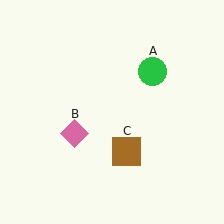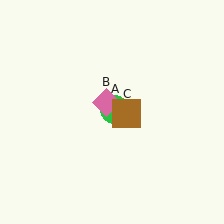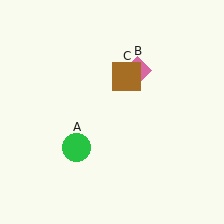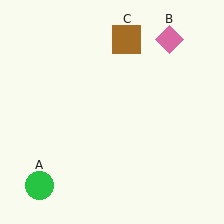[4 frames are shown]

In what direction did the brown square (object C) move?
The brown square (object C) moved up.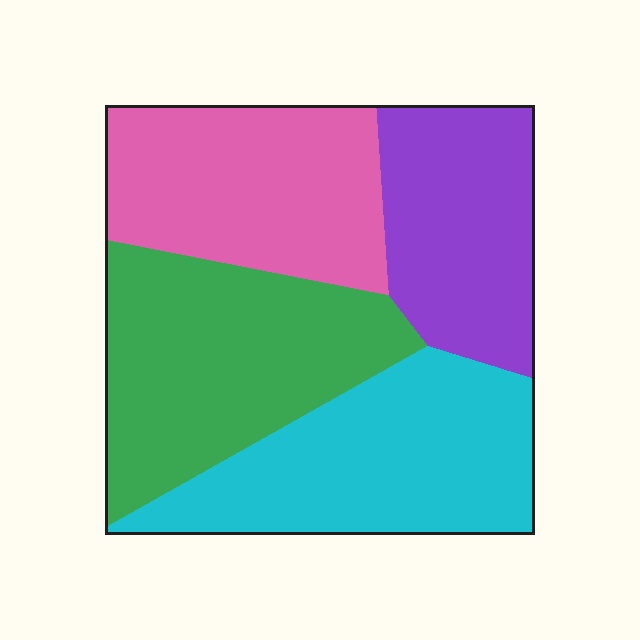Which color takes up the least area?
Purple, at roughly 20%.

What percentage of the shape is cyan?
Cyan takes up about one quarter (1/4) of the shape.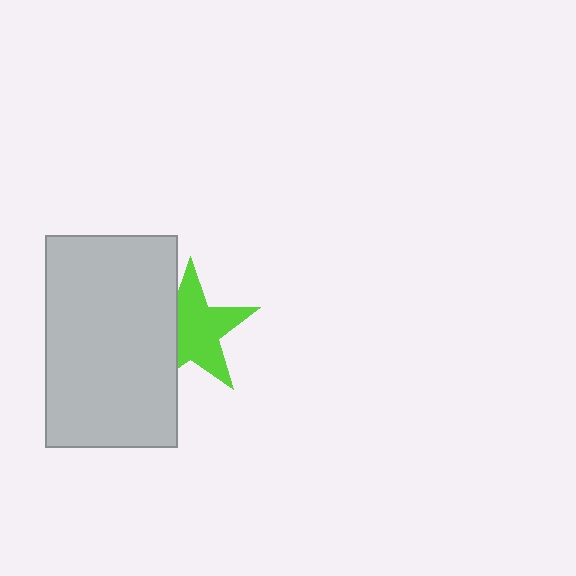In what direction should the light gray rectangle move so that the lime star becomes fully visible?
The light gray rectangle should move left. That is the shortest direction to clear the overlap and leave the lime star fully visible.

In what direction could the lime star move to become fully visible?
The lime star could move right. That would shift it out from behind the light gray rectangle entirely.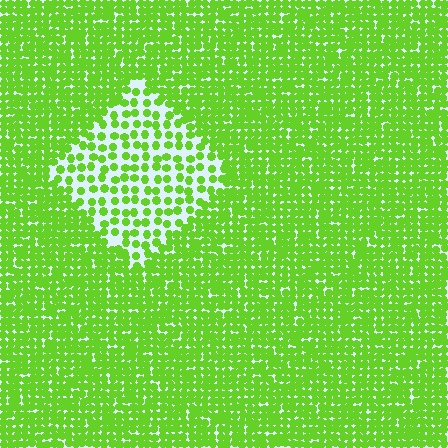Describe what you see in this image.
The image contains small lime elements arranged at two different densities. A diamond-shaped region is visible where the elements are less densely packed than the surrounding area.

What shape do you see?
I see a diamond.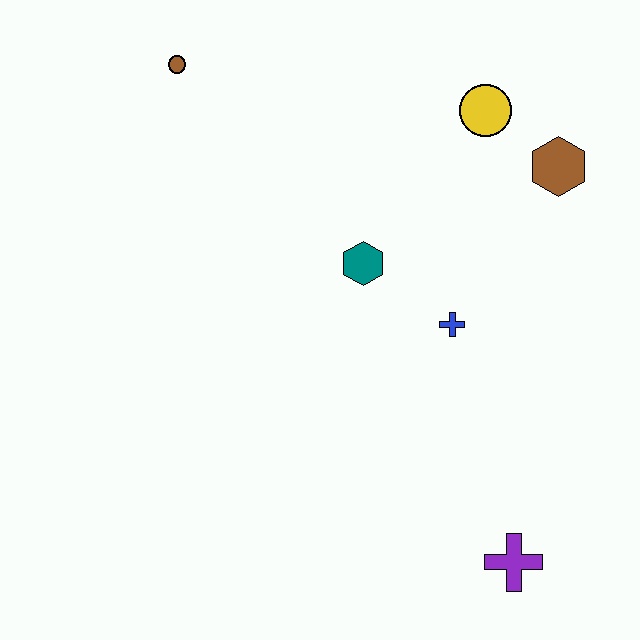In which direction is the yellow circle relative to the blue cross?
The yellow circle is above the blue cross.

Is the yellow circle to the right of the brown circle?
Yes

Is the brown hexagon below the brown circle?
Yes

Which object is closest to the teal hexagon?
The blue cross is closest to the teal hexagon.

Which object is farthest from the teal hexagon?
The purple cross is farthest from the teal hexagon.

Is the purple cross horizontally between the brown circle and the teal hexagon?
No